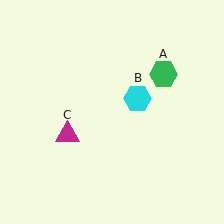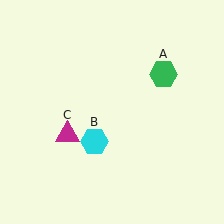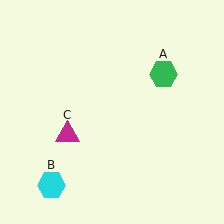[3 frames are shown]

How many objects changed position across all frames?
1 object changed position: cyan hexagon (object B).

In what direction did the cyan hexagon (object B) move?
The cyan hexagon (object B) moved down and to the left.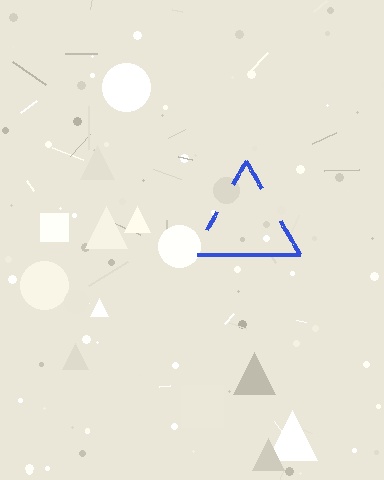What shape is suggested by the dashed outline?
The dashed outline suggests a triangle.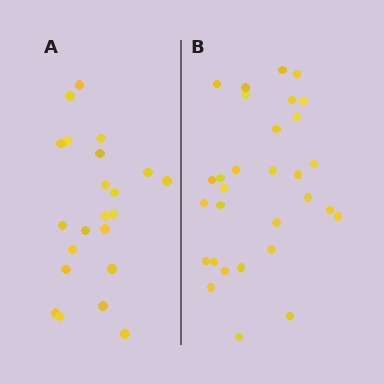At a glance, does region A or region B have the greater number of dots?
Region B (the right region) has more dots.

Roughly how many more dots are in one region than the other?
Region B has roughly 8 or so more dots than region A.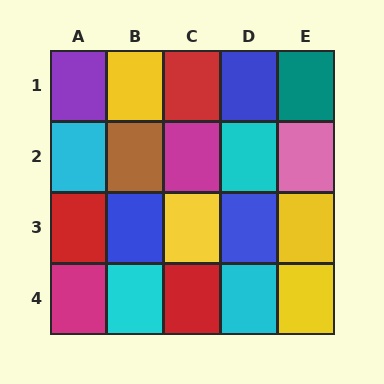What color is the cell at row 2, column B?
Brown.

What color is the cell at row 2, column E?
Pink.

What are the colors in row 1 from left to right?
Purple, yellow, red, blue, teal.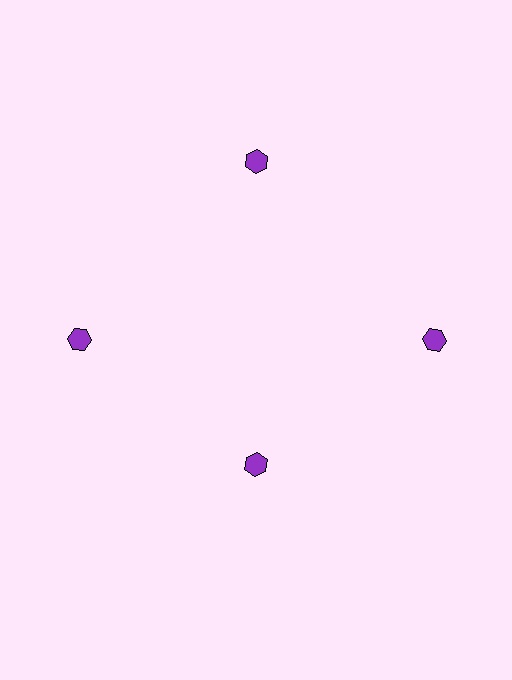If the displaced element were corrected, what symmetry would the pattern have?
It would have 4-fold rotational symmetry — the pattern would map onto itself every 90 degrees.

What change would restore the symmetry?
The symmetry would be restored by moving it outward, back onto the ring so that all 4 hexagons sit at equal angles and equal distance from the center.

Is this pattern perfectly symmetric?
No. The 4 purple hexagons are arranged in a ring, but one element near the 6 o'clock position is pulled inward toward the center, breaking the 4-fold rotational symmetry.